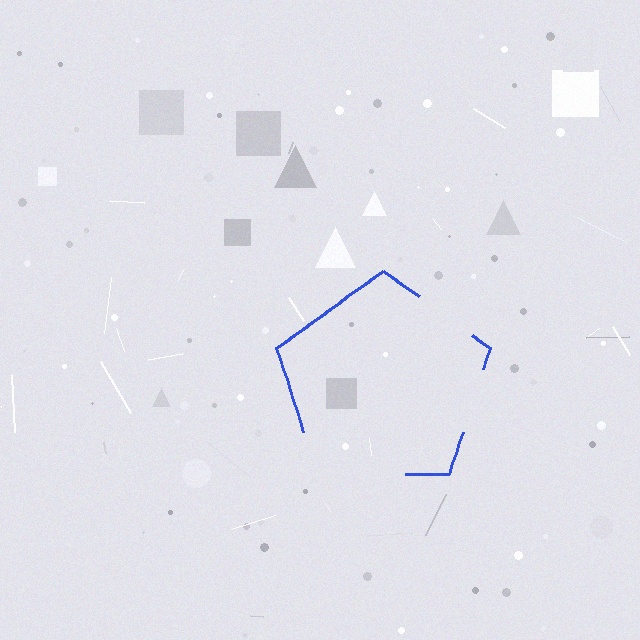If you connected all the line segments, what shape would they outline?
They would outline a pentagon.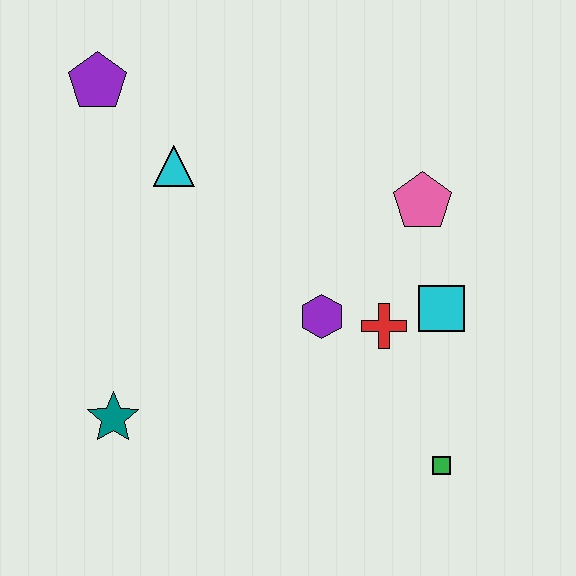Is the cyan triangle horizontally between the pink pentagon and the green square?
No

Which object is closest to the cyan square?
The red cross is closest to the cyan square.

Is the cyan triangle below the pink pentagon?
No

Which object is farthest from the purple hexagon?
The purple pentagon is farthest from the purple hexagon.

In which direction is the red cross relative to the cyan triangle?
The red cross is to the right of the cyan triangle.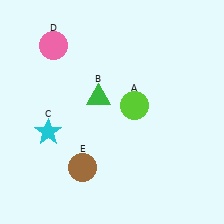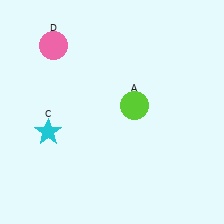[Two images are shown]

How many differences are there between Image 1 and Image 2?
There are 2 differences between the two images.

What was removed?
The brown circle (E), the green triangle (B) were removed in Image 2.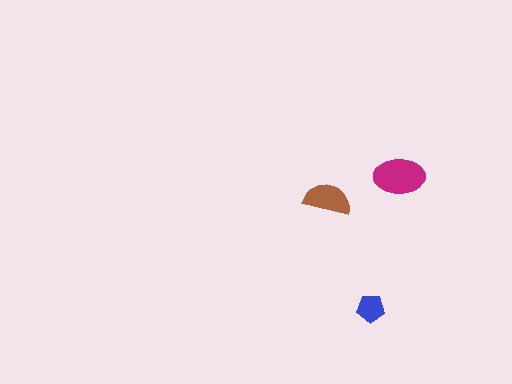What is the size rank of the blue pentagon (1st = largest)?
3rd.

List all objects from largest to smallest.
The magenta ellipse, the brown semicircle, the blue pentagon.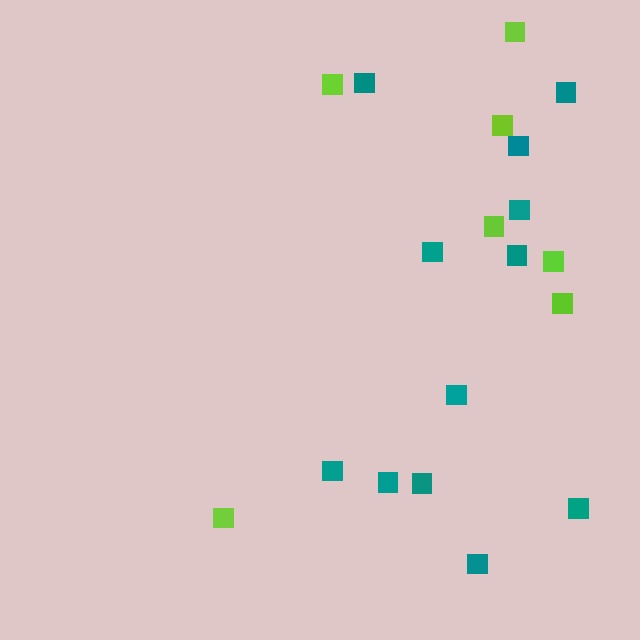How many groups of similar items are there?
There are 2 groups: one group of teal squares (12) and one group of lime squares (7).